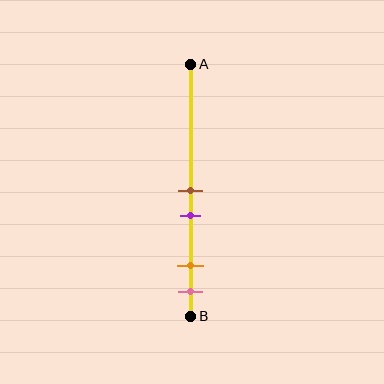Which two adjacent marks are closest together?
The brown and purple marks are the closest adjacent pair.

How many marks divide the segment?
There are 4 marks dividing the segment.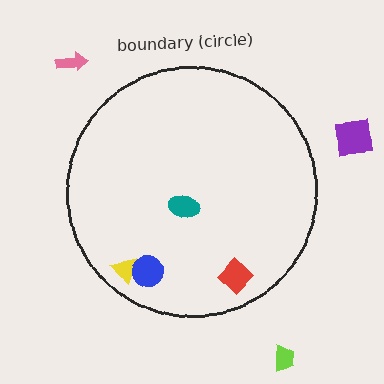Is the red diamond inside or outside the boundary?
Inside.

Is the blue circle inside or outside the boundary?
Inside.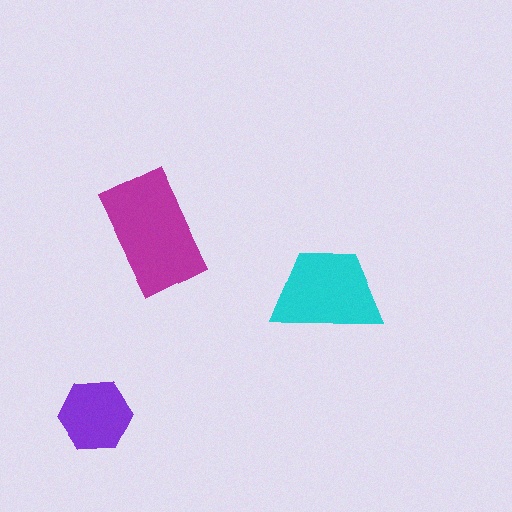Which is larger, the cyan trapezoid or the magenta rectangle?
The magenta rectangle.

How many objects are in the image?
There are 3 objects in the image.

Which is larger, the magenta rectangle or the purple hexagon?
The magenta rectangle.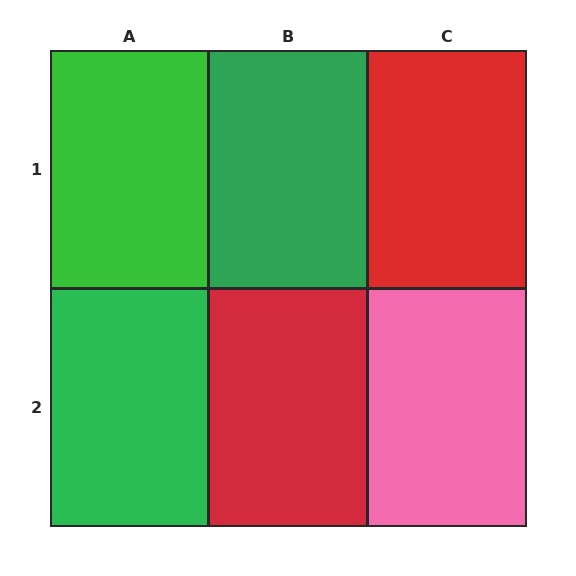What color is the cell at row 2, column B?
Red.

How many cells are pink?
1 cell is pink.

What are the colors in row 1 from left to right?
Green, green, red.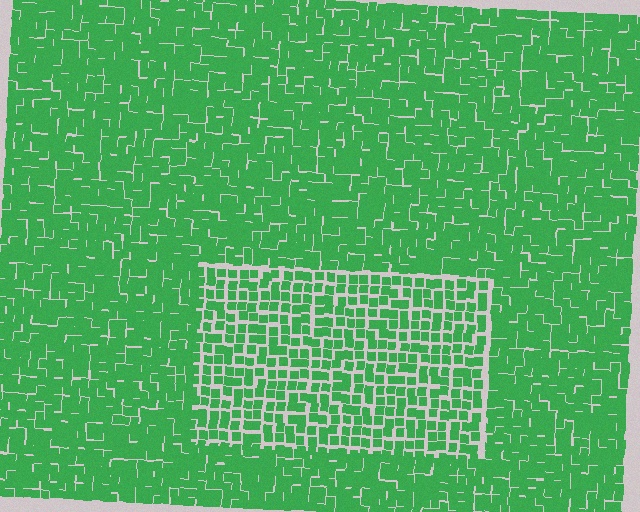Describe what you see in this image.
The image contains small green elements arranged at two different densities. A rectangle-shaped region is visible where the elements are less densely packed than the surrounding area.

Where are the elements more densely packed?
The elements are more densely packed outside the rectangle boundary.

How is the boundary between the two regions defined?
The boundary is defined by a change in element density (approximately 1.6x ratio). All elements are the same color, size, and shape.